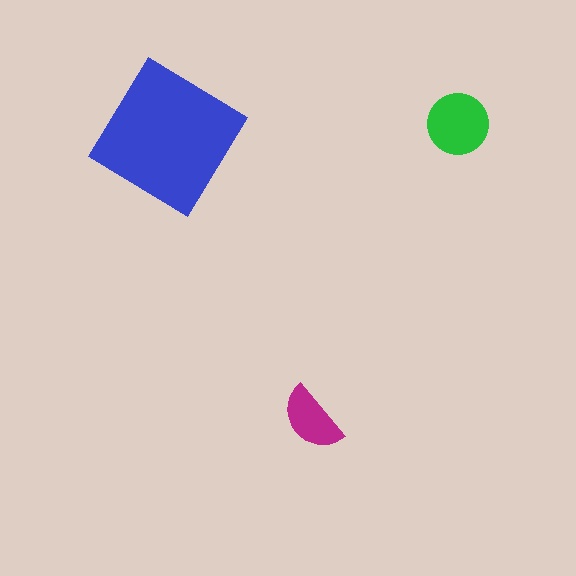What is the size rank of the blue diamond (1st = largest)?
1st.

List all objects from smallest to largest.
The magenta semicircle, the green circle, the blue diamond.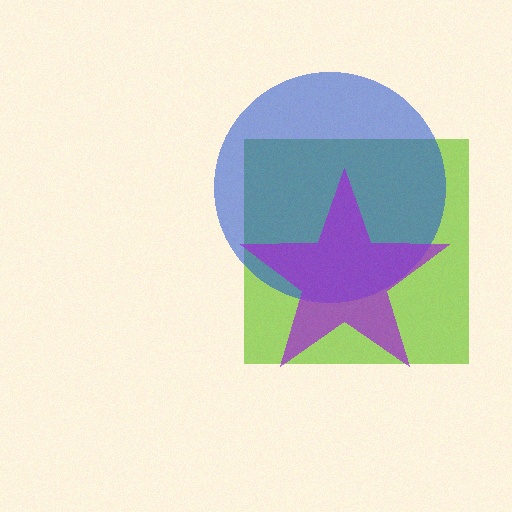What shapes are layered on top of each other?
The layered shapes are: a lime square, a blue circle, a purple star.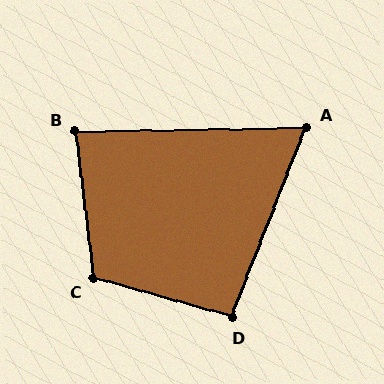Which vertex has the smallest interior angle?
A, at approximately 67 degrees.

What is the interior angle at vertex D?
Approximately 96 degrees (obtuse).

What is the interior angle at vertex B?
Approximately 84 degrees (acute).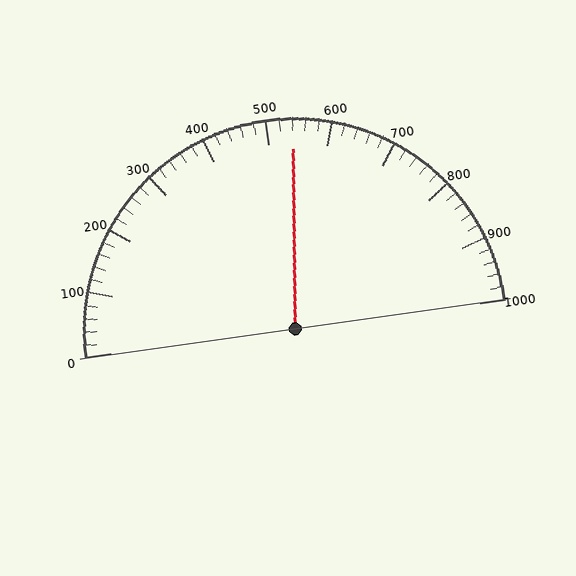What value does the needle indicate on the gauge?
The needle indicates approximately 540.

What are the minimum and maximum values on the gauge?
The gauge ranges from 0 to 1000.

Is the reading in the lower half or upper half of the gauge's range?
The reading is in the upper half of the range (0 to 1000).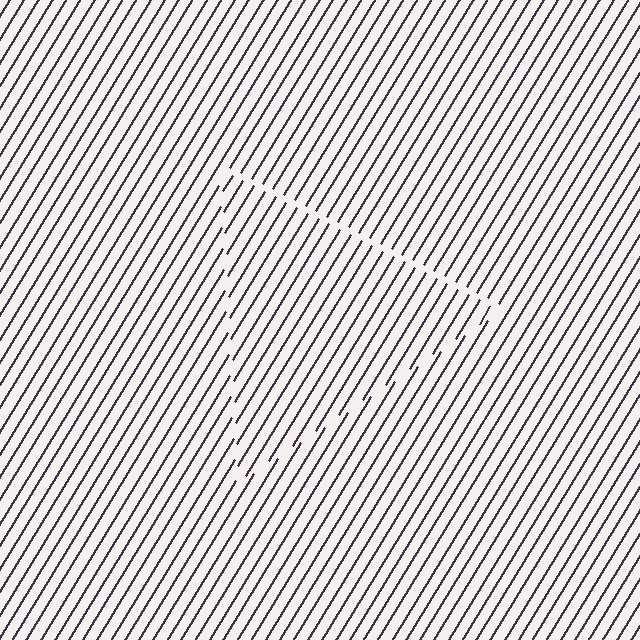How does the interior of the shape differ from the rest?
The interior of the shape contains the same grating, shifted by half a period — the contour is defined by the phase discontinuity where line-ends from the inner and outer gratings abut.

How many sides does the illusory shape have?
3 sides — the line-ends trace a triangle.